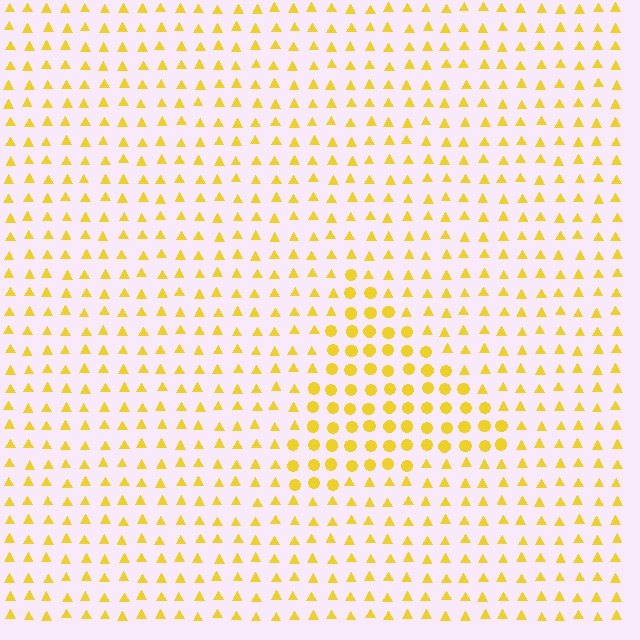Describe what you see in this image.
The image is filled with small yellow elements arranged in a uniform grid. A triangle-shaped region contains circles, while the surrounding area contains triangles. The boundary is defined purely by the change in element shape.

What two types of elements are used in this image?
The image uses circles inside the triangle region and triangles outside it.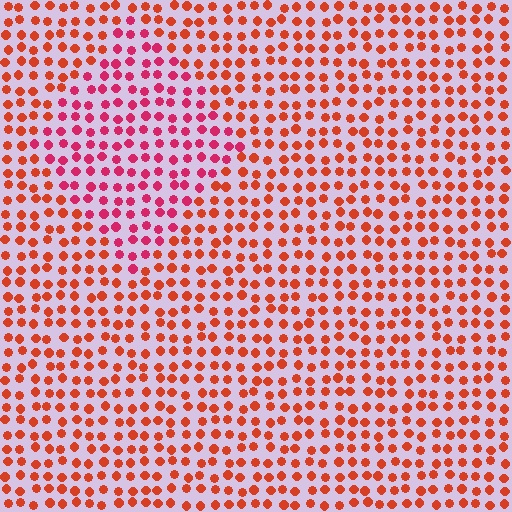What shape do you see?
I see a diamond.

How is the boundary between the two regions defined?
The boundary is defined purely by a slight shift in hue (about 32 degrees). Spacing, size, and orientation are identical on both sides.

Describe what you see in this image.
The image is filled with small red elements in a uniform arrangement. A diamond-shaped region is visible where the elements are tinted to a slightly different hue, forming a subtle color boundary.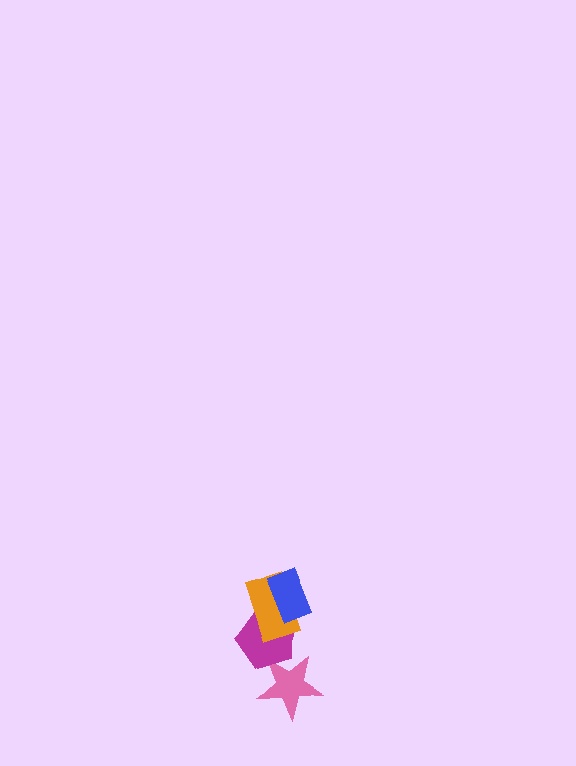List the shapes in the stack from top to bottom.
From top to bottom: the blue rectangle, the orange rectangle, the magenta pentagon, the pink star.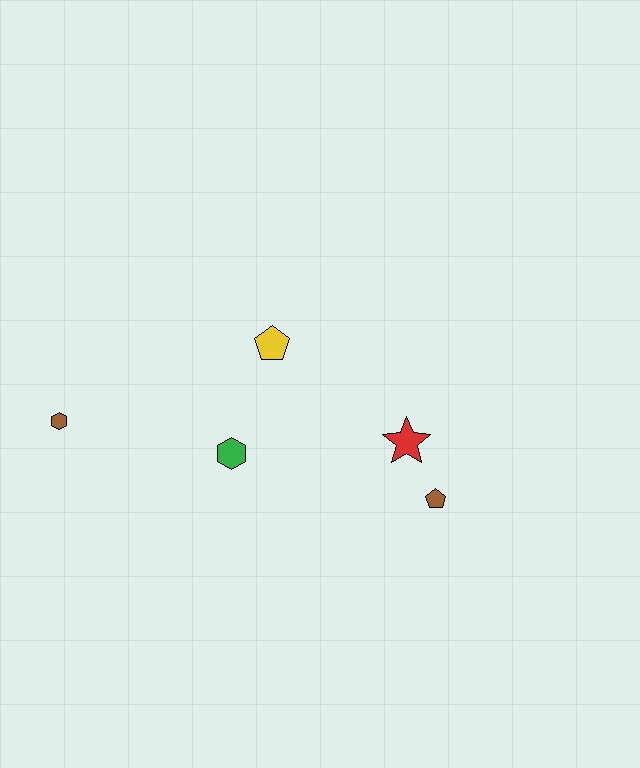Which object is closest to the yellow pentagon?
The green hexagon is closest to the yellow pentagon.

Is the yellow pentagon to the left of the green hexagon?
No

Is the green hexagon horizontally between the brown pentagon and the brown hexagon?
Yes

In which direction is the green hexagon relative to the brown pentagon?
The green hexagon is to the left of the brown pentagon.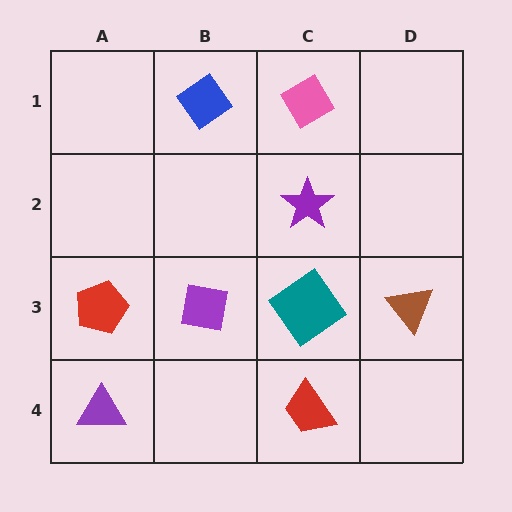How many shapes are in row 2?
1 shape.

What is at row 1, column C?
A pink diamond.